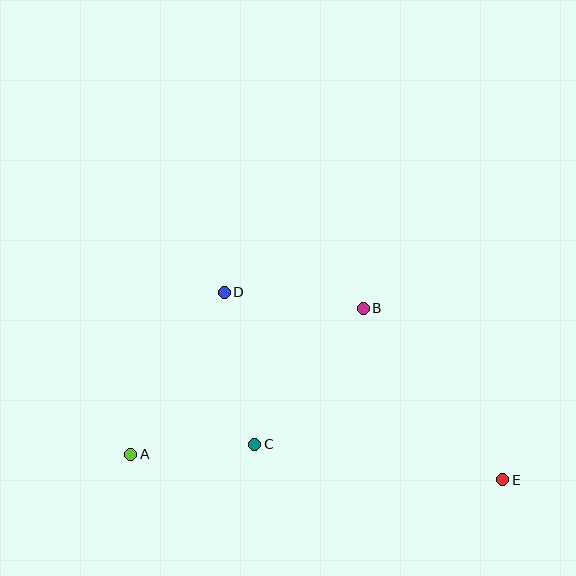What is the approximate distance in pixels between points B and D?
The distance between B and D is approximately 140 pixels.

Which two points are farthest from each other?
Points A and E are farthest from each other.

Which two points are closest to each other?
Points A and C are closest to each other.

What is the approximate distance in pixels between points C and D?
The distance between C and D is approximately 155 pixels.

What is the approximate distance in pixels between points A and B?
The distance between A and B is approximately 274 pixels.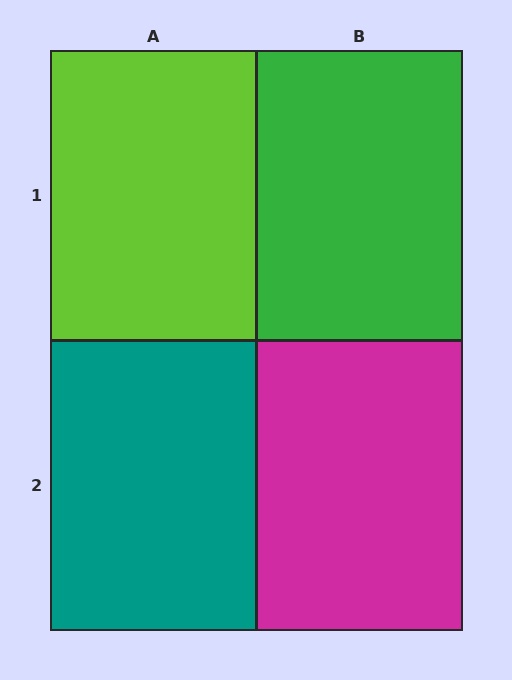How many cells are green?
1 cell is green.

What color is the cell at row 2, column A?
Teal.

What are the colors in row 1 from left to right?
Lime, green.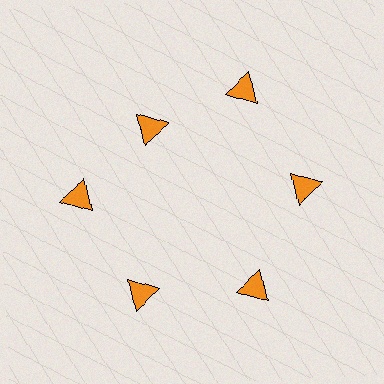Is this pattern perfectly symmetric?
No. The 6 orange triangles are arranged in a ring, but one element near the 11 o'clock position is pulled inward toward the center, breaking the 6-fold rotational symmetry.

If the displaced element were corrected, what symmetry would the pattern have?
It would have 6-fold rotational symmetry — the pattern would map onto itself every 60 degrees.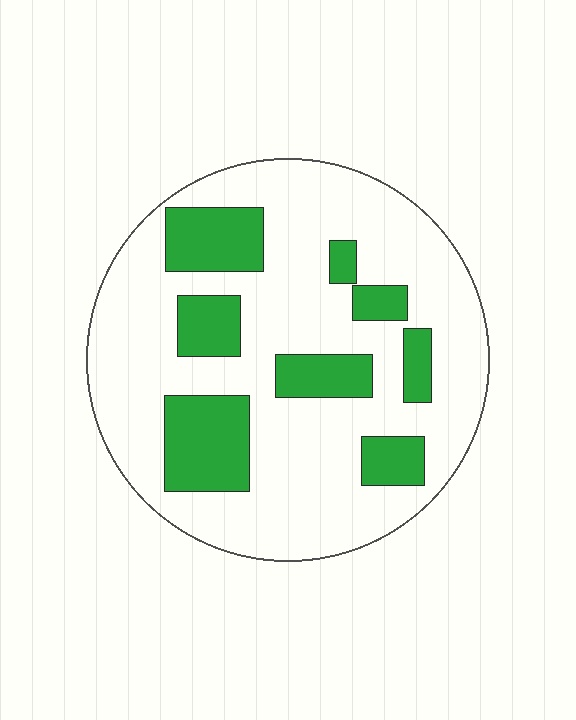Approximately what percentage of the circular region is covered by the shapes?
Approximately 25%.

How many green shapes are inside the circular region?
8.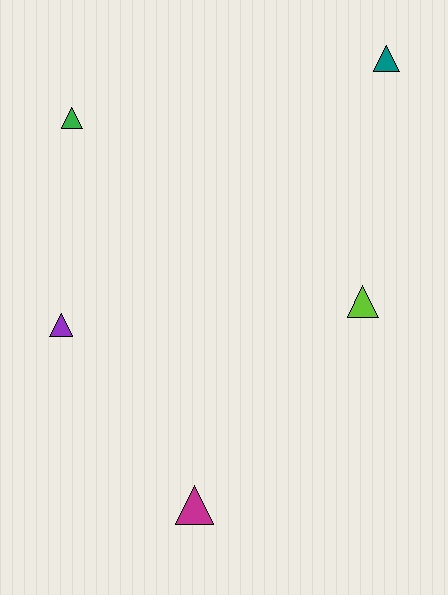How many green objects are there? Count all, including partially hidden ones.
There is 1 green object.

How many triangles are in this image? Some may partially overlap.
There are 5 triangles.